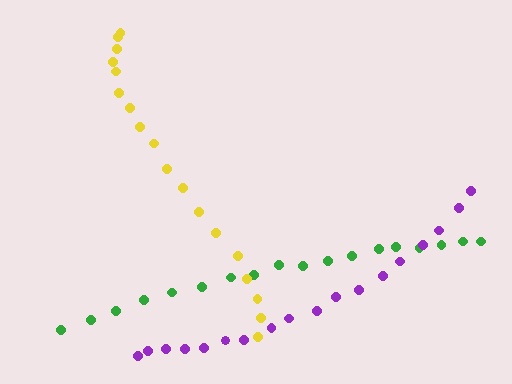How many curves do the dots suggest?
There are 3 distinct paths.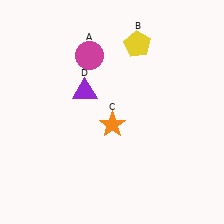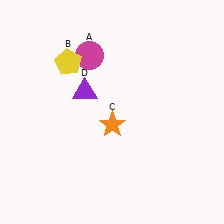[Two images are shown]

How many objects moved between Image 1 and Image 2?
1 object moved between the two images.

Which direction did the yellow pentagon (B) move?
The yellow pentagon (B) moved left.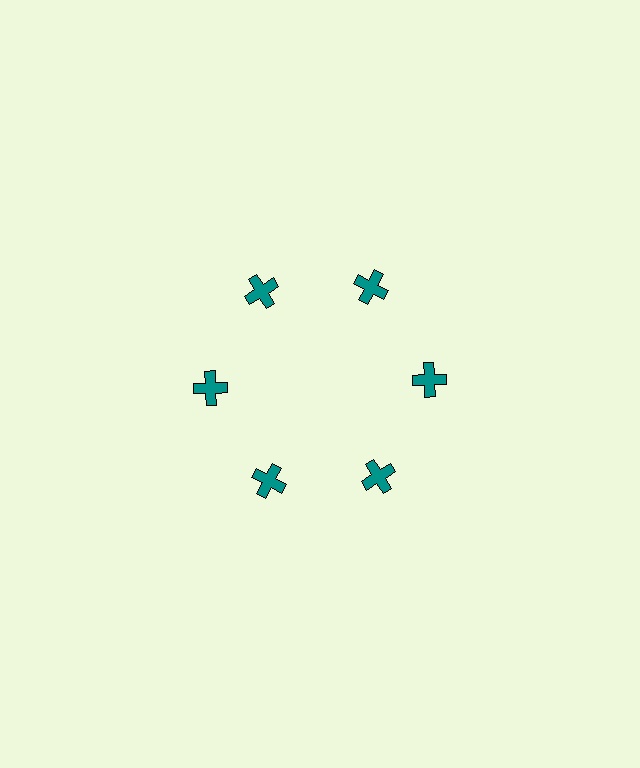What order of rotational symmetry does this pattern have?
This pattern has 6-fold rotational symmetry.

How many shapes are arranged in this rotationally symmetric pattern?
There are 6 shapes, arranged in 6 groups of 1.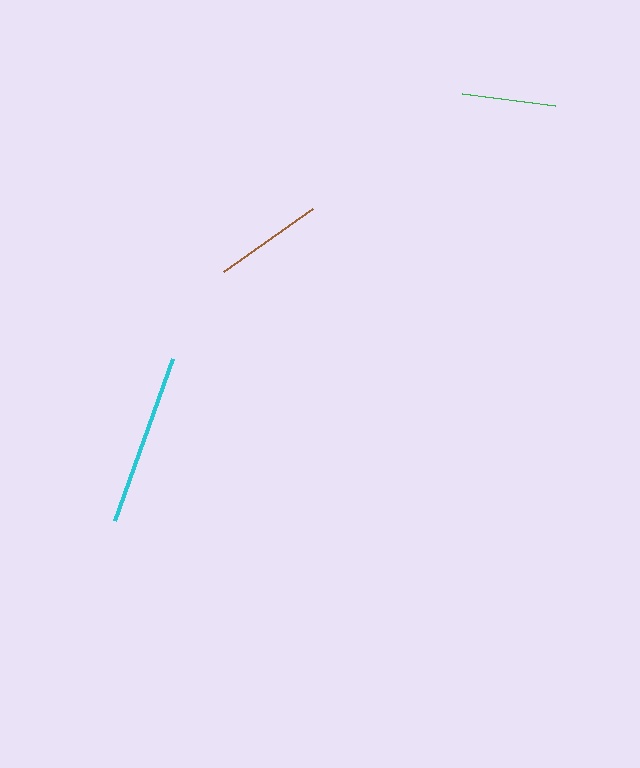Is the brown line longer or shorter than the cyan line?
The cyan line is longer than the brown line.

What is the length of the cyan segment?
The cyan segment is approximately 173 pixels long.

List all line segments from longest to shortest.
From longest to shortest: cyan, brown, green.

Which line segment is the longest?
The cyan line is the longest at approximately 173 pixels.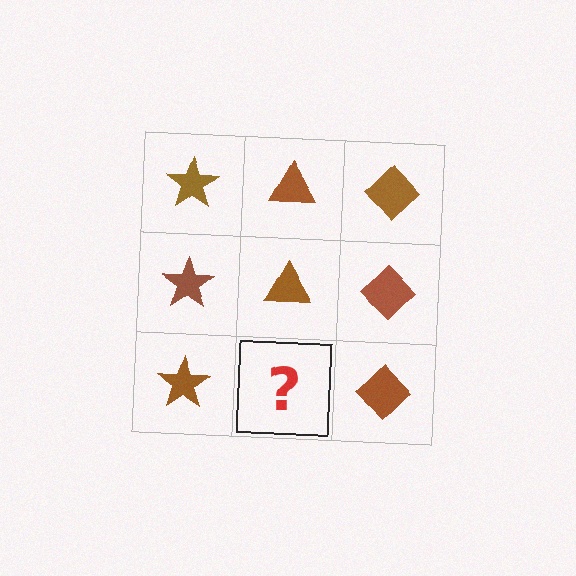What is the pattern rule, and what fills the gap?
The rule is that each column has a consistent shape. The gap should be filled with a brown triangle.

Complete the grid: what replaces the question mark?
The question mark should be replaced with a brown triangle.